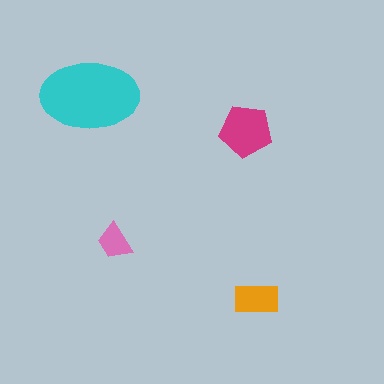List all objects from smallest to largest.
The pink trapezoid, the orange rectangle, the magenta pentagon, the cyan ellipse.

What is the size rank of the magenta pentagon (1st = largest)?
2nd.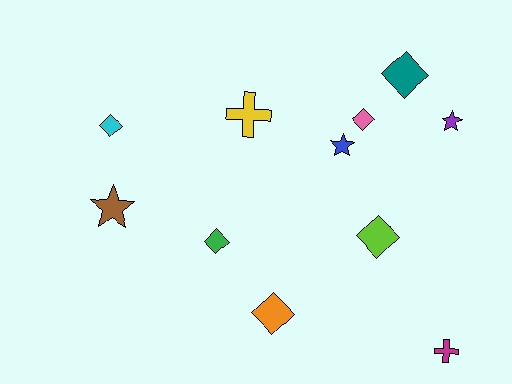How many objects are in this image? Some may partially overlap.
There are 11 objects.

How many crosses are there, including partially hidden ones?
There are 2 crosses.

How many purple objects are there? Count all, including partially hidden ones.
There is 1 purple object.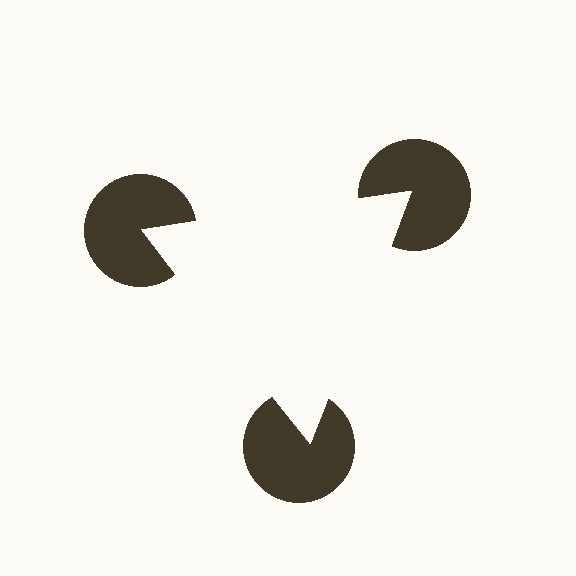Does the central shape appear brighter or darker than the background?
It typically appears slightly brighter than the background, even though no actual brightness change is drawn.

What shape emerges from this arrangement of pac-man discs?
An illusory triangle — its edges are inferred from the aligned wedge cuts in the pac-man discs, not physically drawn.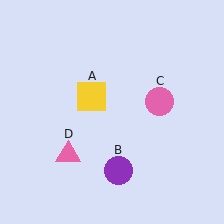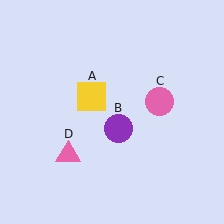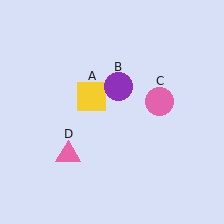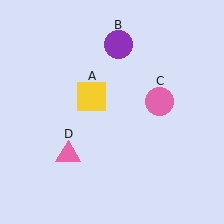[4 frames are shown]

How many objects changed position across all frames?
1 object changed position: purple circle (object B).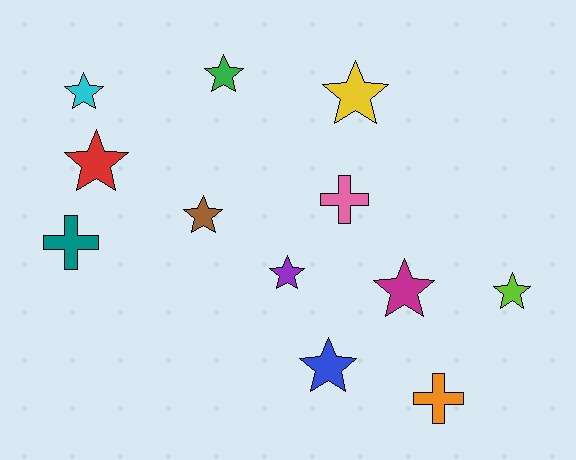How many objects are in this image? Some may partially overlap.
There are 12 objects.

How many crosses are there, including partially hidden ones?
There are 3 crosses.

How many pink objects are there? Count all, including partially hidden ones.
There is 1 pink object.